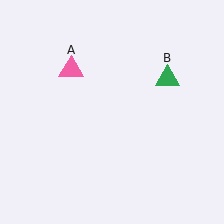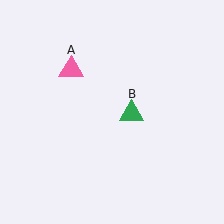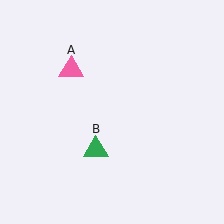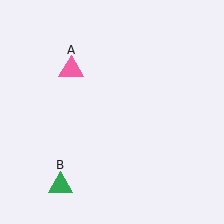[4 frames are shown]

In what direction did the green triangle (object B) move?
The green triangle (object B) moved down and to the left.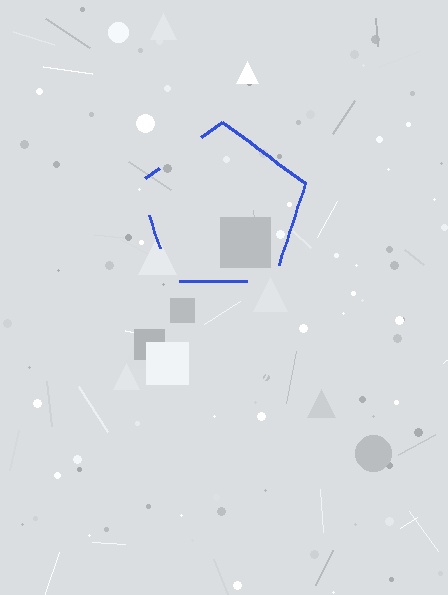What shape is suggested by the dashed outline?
The dashed outline suggests a pentagon.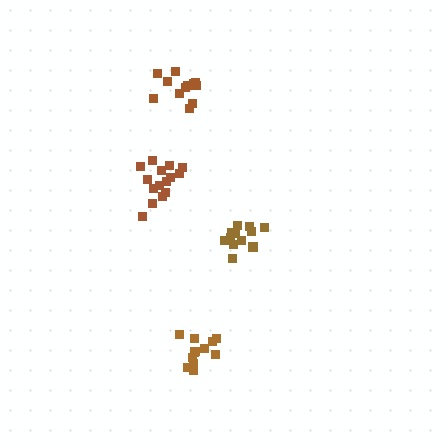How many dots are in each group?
Group 1: 12 dots, Group 2: 12 dots, Group 3: 15 dots, Group 4: 12 dots (51 total).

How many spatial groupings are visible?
There are 4 spatial groupings.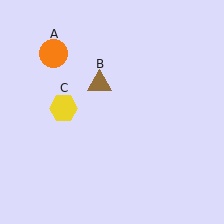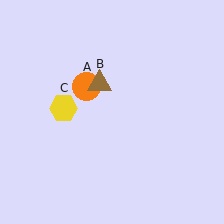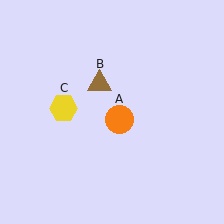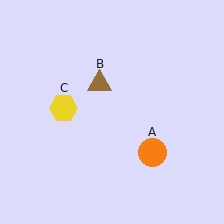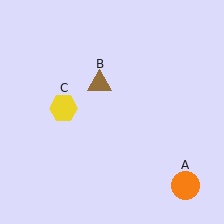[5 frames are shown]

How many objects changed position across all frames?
1 object changed position: orange circle (object A).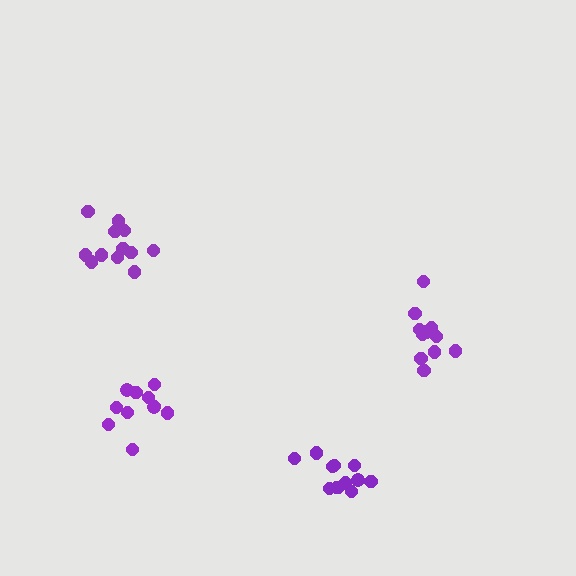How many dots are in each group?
Group 1: 12 dots, Group 2: 11 dots, Group 3: 12 dots, Group 4: 11 dots (46 total).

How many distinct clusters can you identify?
There are 4 distinct clusters.